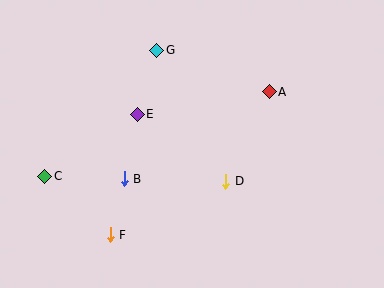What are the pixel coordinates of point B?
Point B is at (124, 179).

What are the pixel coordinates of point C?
Point C is at (45, 176).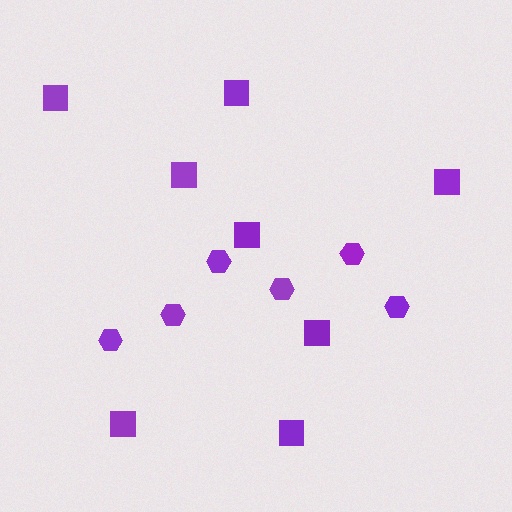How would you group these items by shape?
There are 2 groups: one group of squares (8) and one group of hexagons (6).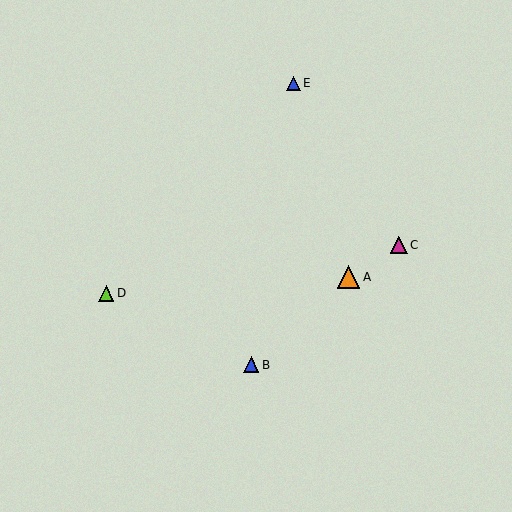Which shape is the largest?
The orange triangle (labeled A) is the largest.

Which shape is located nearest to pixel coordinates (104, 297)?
The lime triangle (labeled D) at (106, 293) is nearest to that location.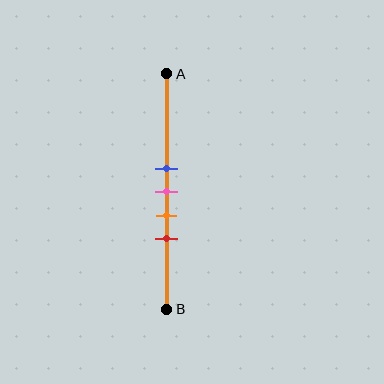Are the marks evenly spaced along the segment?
Yes, the marks are approximately evenly spaced.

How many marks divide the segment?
There are 4 marks dividing the segment.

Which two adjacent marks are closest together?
The blue and pink marks are the closest adjacent pair.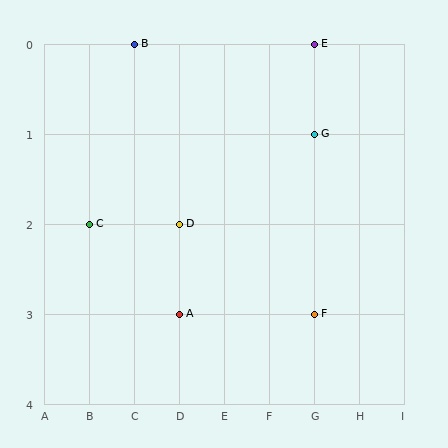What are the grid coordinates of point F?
Point F is at grid coordinates (G, 3).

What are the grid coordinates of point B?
Point B is at grid coordinates (C, 0).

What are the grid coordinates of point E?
Point E is at grid coordinates (G, 0).